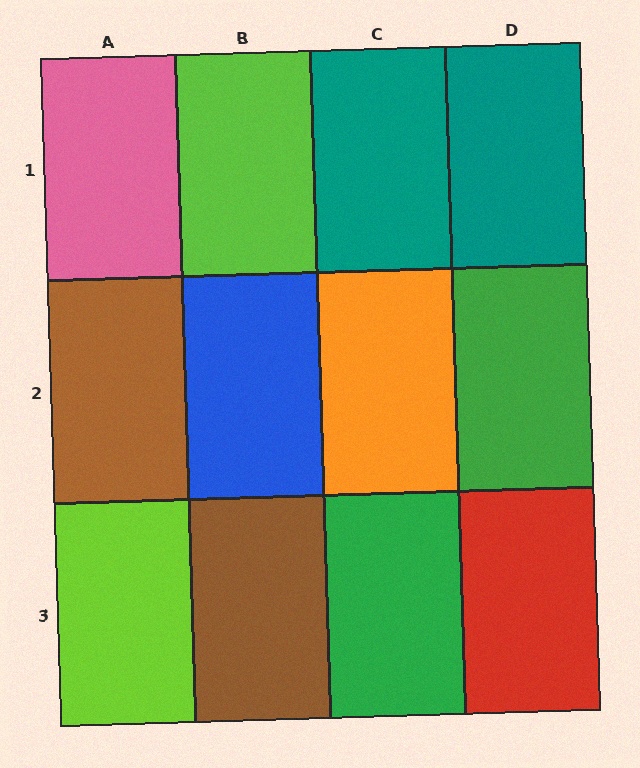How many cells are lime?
2 cells are lime.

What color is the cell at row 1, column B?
Lime.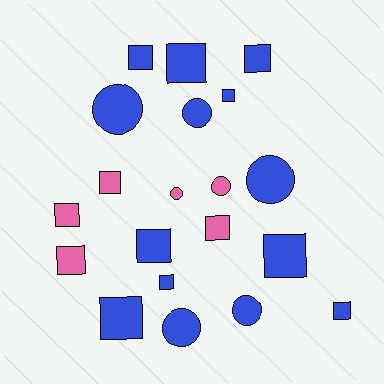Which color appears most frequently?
Blue, with 14 objects.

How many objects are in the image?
There are 20 objects.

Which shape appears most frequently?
Square, with 13 objects.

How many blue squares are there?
There are 9 blue squares.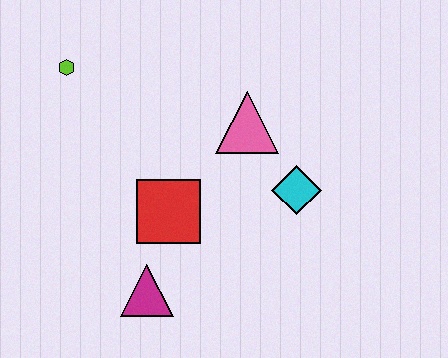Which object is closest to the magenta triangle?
The red square is closest to the magenta triangle.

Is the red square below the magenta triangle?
No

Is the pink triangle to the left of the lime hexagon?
No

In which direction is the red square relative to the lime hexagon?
The red square is below the lime hexagon.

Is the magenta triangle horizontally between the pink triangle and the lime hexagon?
Yes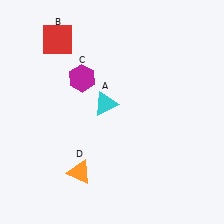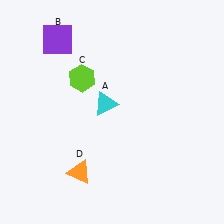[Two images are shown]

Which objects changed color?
B changed from red to purple. C changed from magenta to lime.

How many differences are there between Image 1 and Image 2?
There are 2 differences between the two images.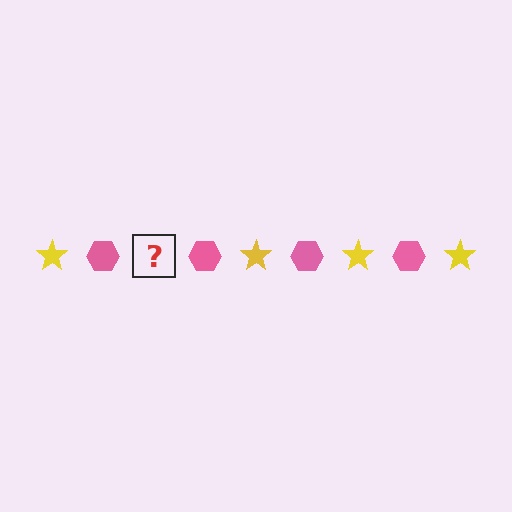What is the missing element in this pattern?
The missing element is a yellow star.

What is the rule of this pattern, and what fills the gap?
The rule is that the pattern alternates between yellow star and pink hexagon. The gap should be filled with a yellow star.